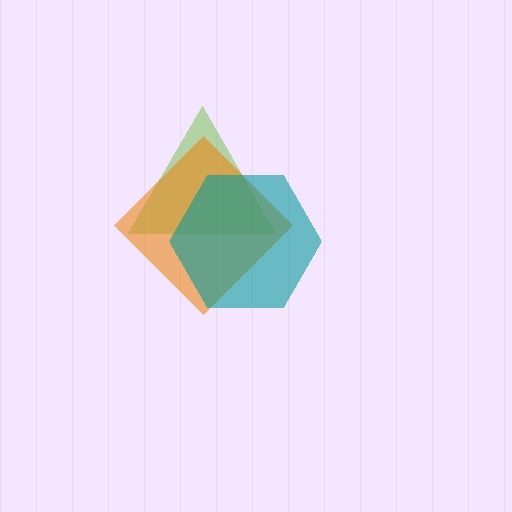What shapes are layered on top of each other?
The layered shapes are: a lime triangle, an orange diamond, a teal hexagon.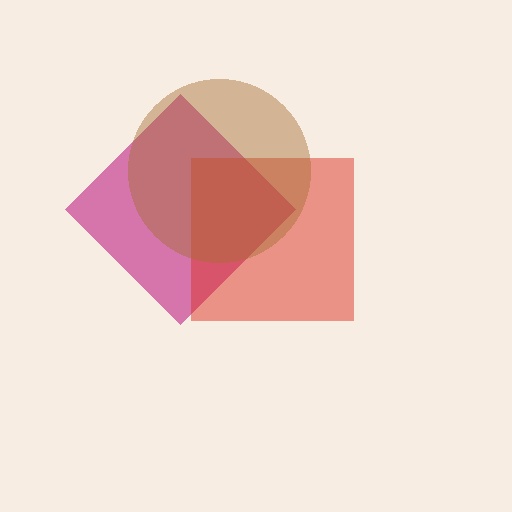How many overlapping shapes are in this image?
There are 3 overlapping shapes in the image.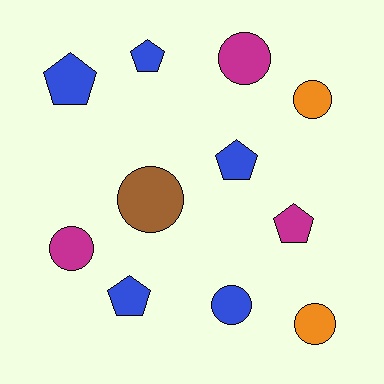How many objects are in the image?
There are 11 objects.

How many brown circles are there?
There is 1 brown circle.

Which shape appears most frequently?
Circle, with 6 objects.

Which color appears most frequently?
Blue, with 5 objects.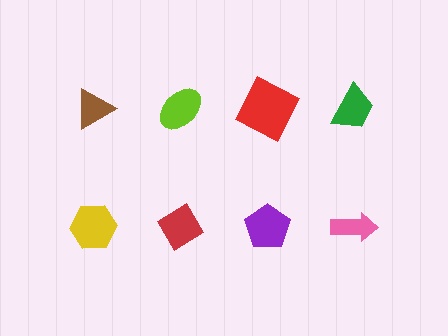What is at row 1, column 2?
A lime ellipse.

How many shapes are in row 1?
4 shapes.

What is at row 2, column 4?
A pink arrow.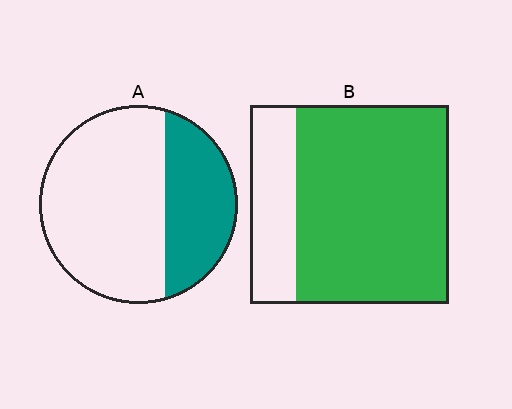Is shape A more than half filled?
No.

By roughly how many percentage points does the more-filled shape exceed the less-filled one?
By roughly 45 percentage points (B over A).